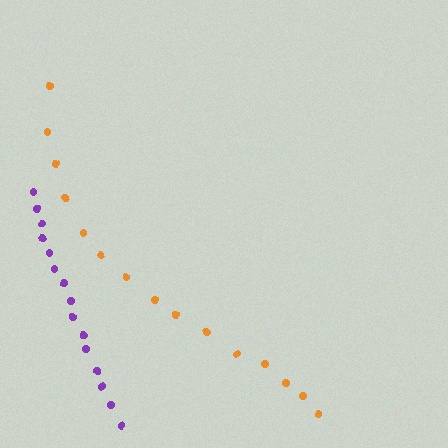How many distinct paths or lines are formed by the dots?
There are 2 distinct paths.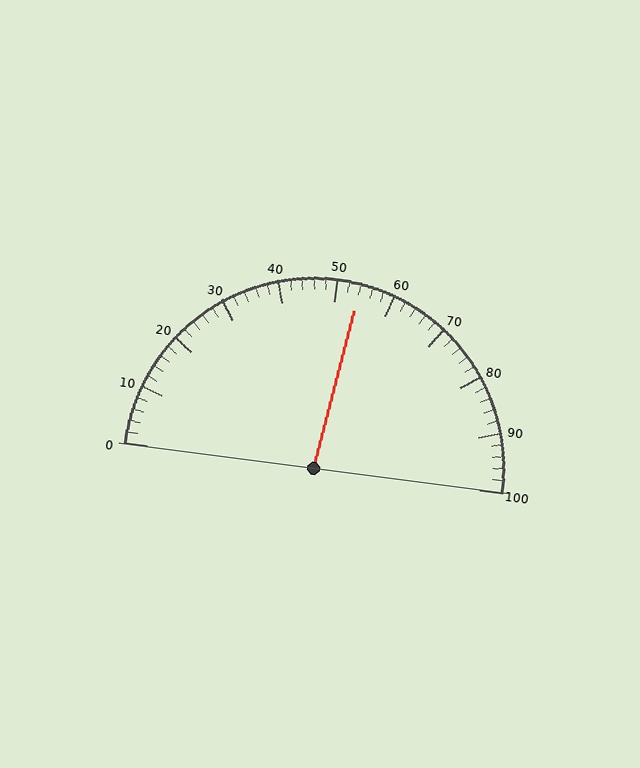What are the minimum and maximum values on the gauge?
The gauge ranges from 0 to 100.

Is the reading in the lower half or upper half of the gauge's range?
The reading is in the upper half of the range (0 to 100).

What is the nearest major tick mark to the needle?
The nearest major tick mark is 50.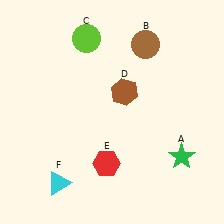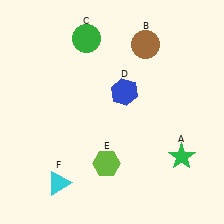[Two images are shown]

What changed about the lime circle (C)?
In Image 1, C is lime. In Image 2, it changed to green.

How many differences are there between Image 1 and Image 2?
There are 3 differences between the two images.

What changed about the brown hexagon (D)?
In Image 1, D is brown. In Image 2, it changed to blue.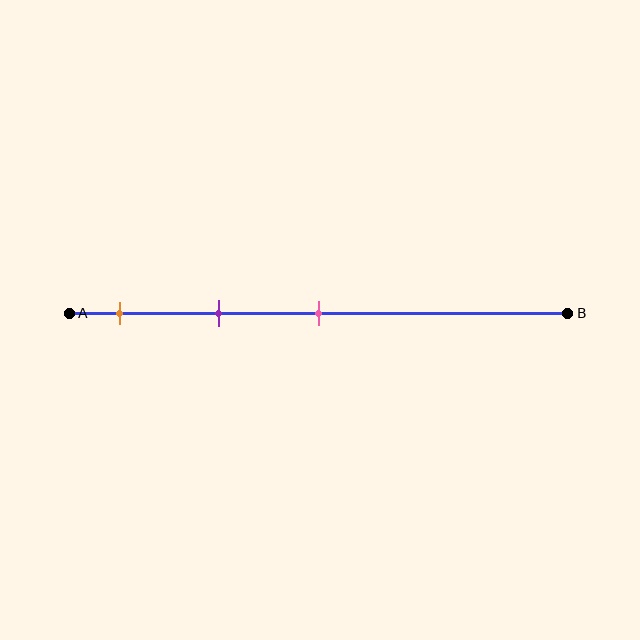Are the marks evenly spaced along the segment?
Yes, the marks are approximately evenly spaced.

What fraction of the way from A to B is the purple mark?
The purple mark is approximately 30% (0.3) of the way from A to B.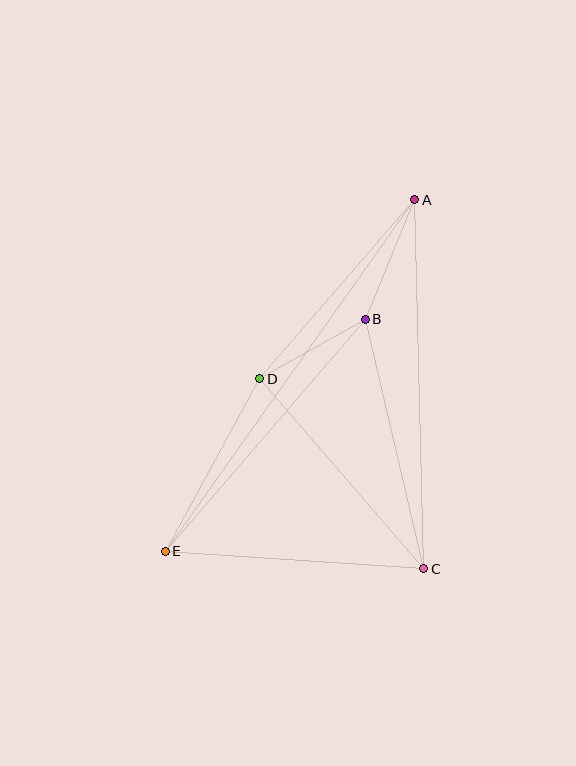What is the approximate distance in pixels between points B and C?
The distance between B and C is approximately 256 pixels.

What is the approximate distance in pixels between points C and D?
The distance between C and D is approximately 251 pixels.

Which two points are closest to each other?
Points B and D are closest to each other.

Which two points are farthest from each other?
Points A and E are farthest from each other.